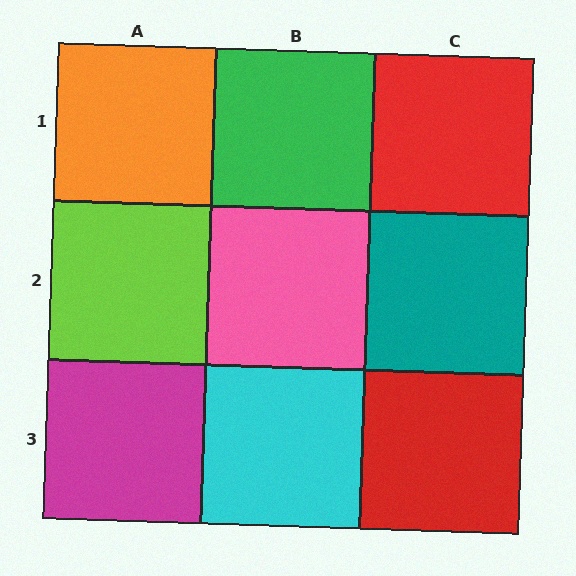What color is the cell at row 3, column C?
Red.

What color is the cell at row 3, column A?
Magenta.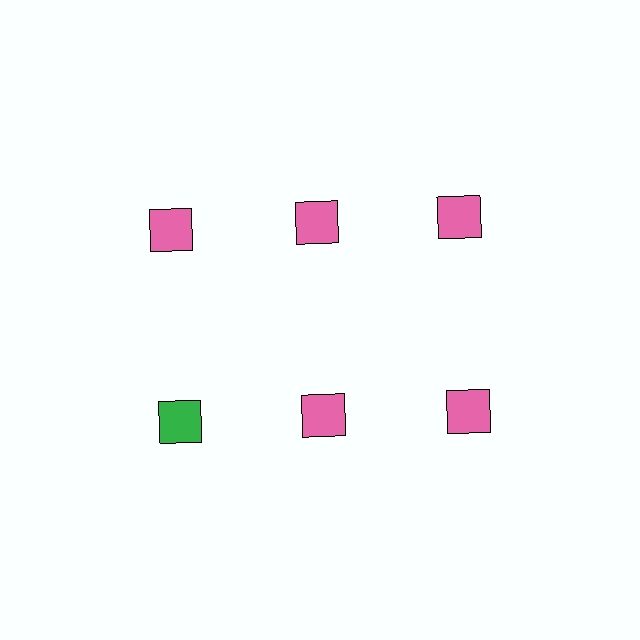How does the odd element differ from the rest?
It has a different color: green instead of pink.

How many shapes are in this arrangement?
There are 6 shapes arranged in a grid pattern.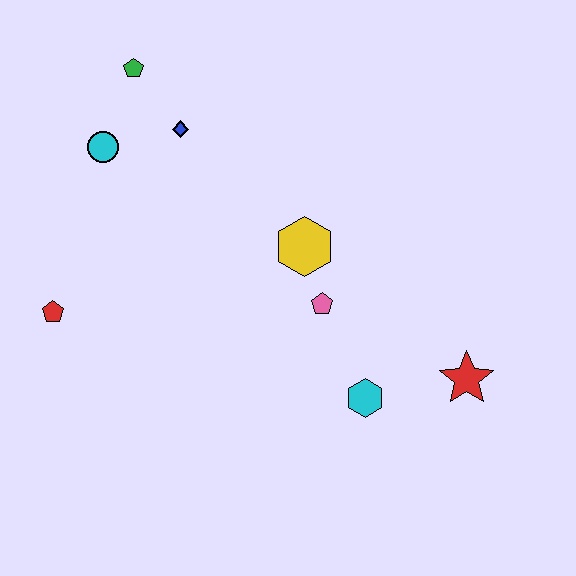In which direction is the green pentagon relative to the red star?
The green pentagon is to the left of the red star.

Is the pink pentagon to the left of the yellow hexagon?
No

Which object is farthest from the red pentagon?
The red star is farthest from the red pentagon.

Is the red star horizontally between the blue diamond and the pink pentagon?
No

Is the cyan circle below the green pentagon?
Yes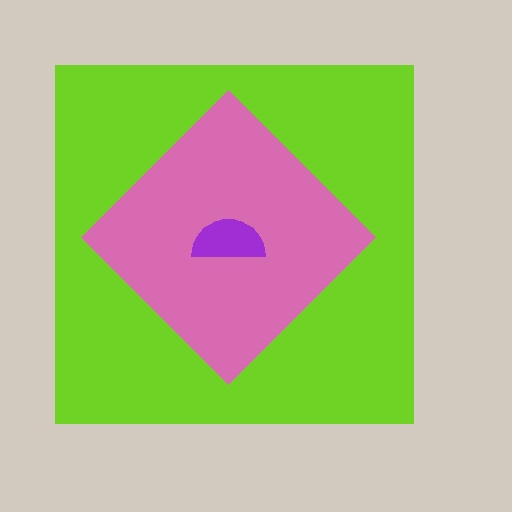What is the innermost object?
The purple semicircle.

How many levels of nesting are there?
3.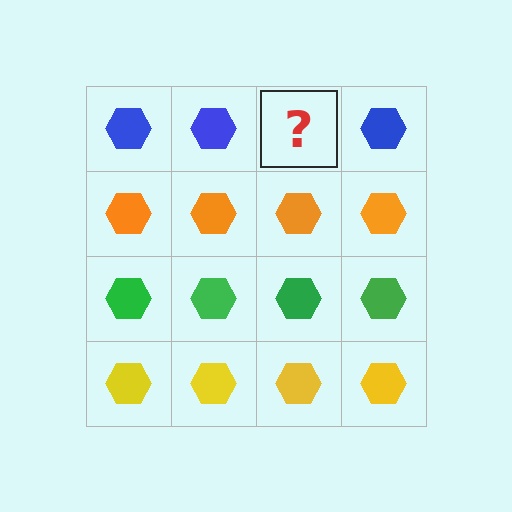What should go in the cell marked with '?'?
The missing cell should contain a blue hexagon.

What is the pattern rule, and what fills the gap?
The rule is that each row has a consistent color. The gap should be filled with a blue hexagon.